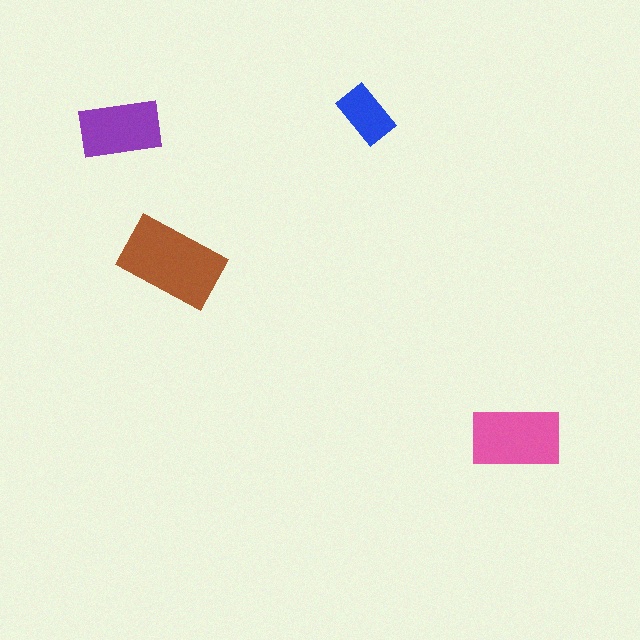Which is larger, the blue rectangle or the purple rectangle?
The purple one.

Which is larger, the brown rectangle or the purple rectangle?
The brown one.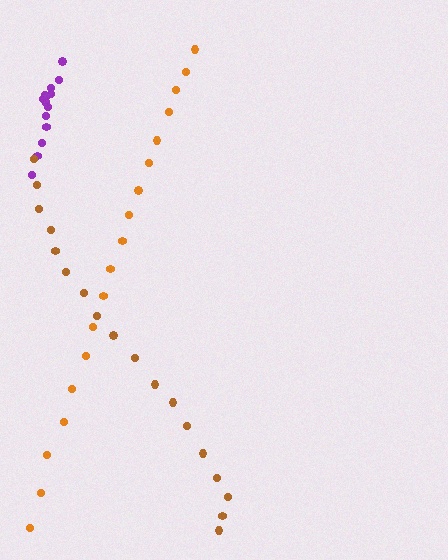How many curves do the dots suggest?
There are 3 distinct paths.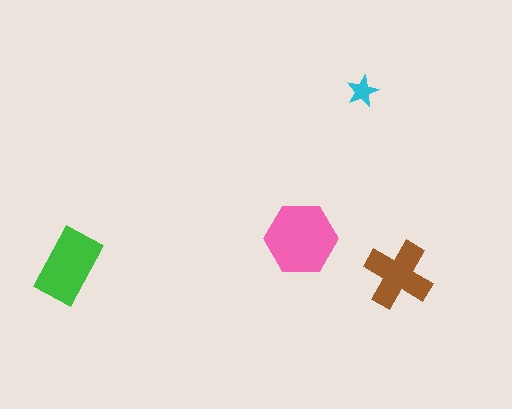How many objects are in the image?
There are 4 objects in the image.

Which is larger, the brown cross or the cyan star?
The brown cross.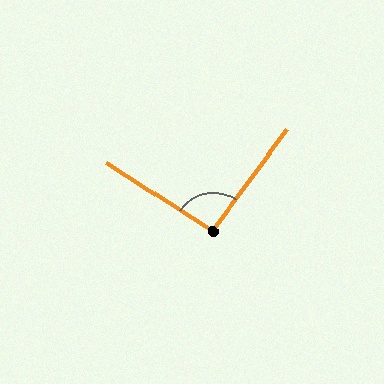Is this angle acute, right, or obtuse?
It is approximately a right angle.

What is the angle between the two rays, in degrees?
Approximately 94 degrees.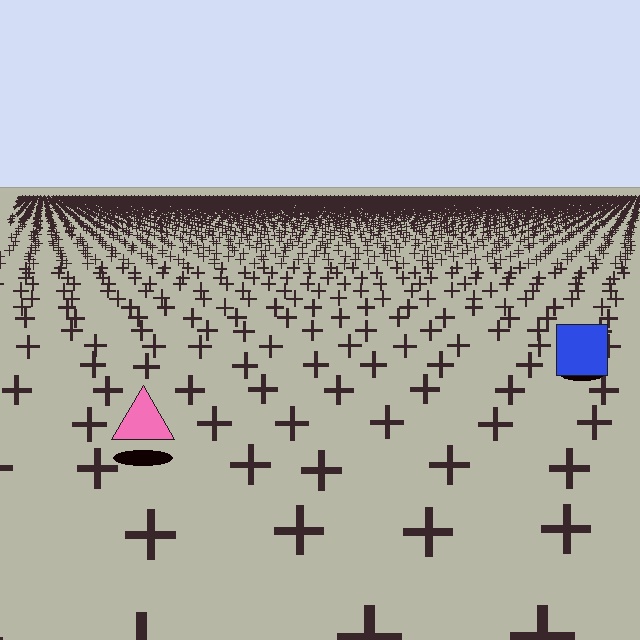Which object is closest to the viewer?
The pink triangle is closest. The texture marks near it are larger and more spread out.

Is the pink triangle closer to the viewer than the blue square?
Yes. The pink triangle is closer — you can tell from the texture gradient: the ground texture is coarser near it.